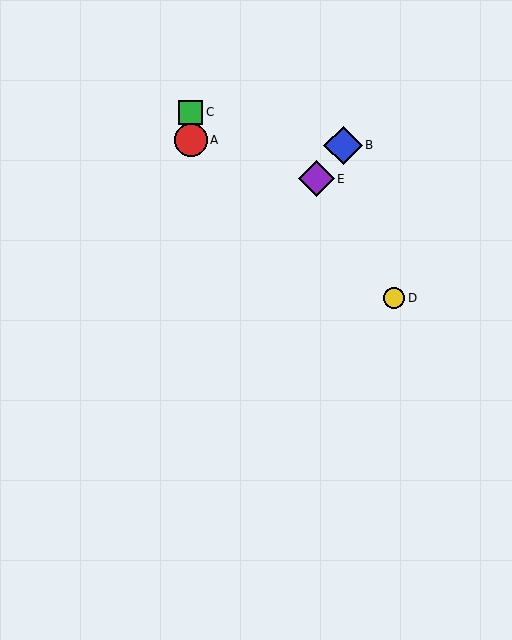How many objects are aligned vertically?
2 objects (A, C) are aligned vertically.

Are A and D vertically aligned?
No, A is at x≈191 and D is at x≈394.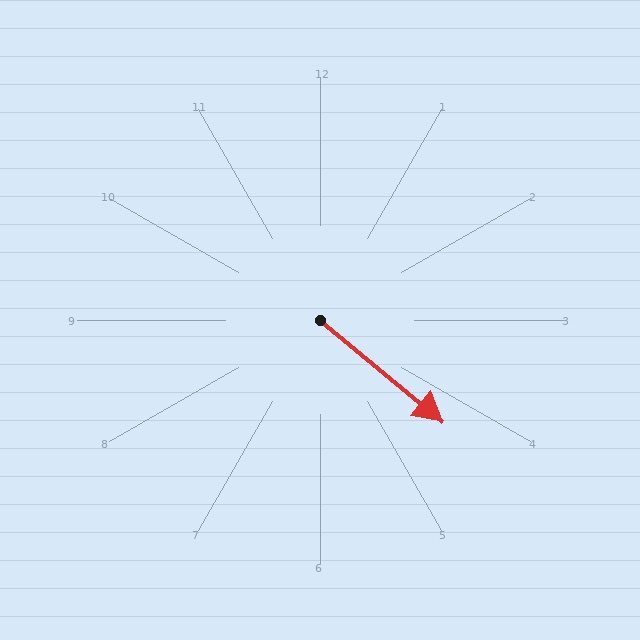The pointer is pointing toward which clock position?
Roughly 4 o'clock.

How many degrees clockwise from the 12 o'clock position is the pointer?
Approximately 130 degrees.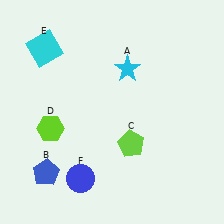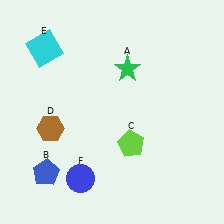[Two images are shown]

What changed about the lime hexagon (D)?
In Image 1, D is lime. In Image 2, it changed to brown.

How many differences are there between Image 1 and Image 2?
There are 2 differences between the two images.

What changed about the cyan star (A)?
In Image 1, A is cyan. In Image 2, it changed to green.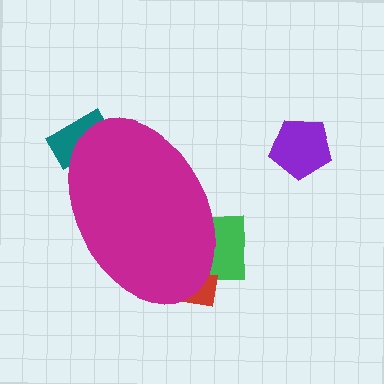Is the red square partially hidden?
Yes, the red square is partially hidden behind the magenta ellipse.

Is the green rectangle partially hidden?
Yes, the green rectangle is partially hidden behind the magenta ellipse.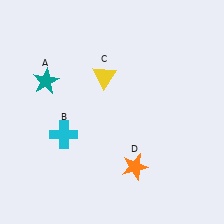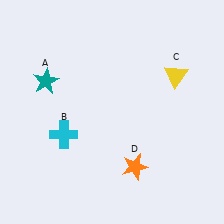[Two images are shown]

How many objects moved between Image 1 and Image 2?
1 object moved between the two images.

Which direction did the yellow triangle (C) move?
The yellow triangle (C) moved right.